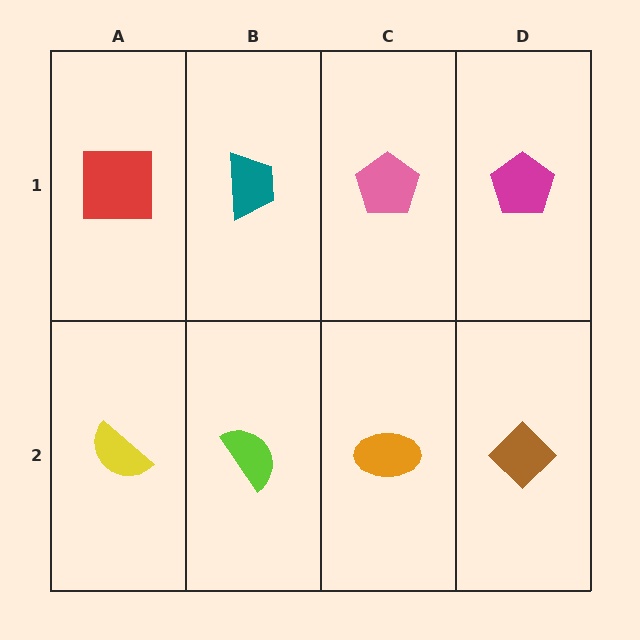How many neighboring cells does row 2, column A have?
2.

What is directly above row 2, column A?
A red square.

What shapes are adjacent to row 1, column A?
A yellow semicircle (row 2, column A), a teal trapezoid (row 1, column B).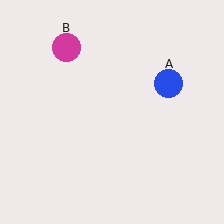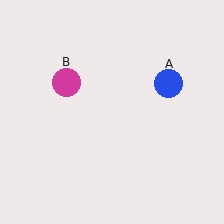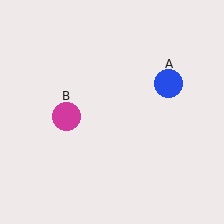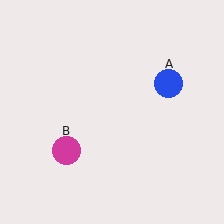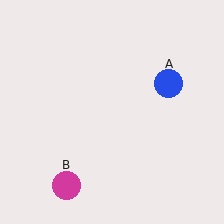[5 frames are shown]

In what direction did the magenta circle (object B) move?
The magenta circle (object B) moved down.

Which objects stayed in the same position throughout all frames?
Blue circle (object A) remained stationary.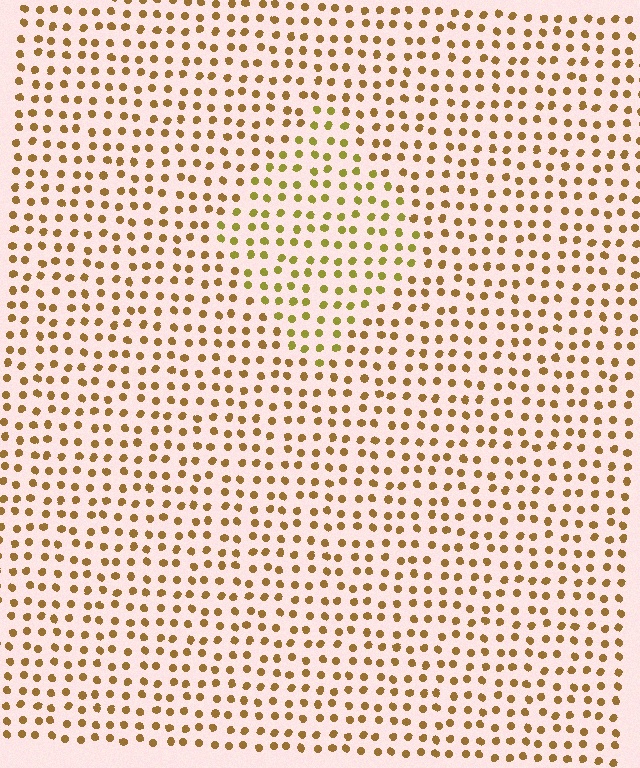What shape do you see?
I see a diamond.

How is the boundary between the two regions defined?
The boundary is defined purely by a slight shift in hue (about 27 degrees). Spacing, size, and orientation are identical on both sides.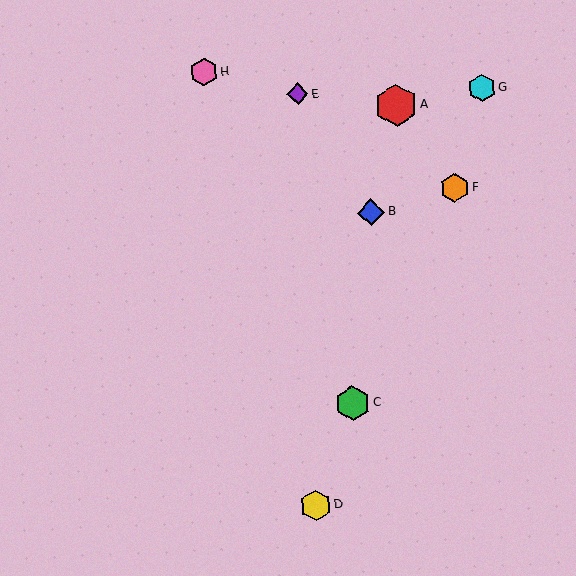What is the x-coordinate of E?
Object E is at x≈298.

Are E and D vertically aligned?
Yes, both are at x≈298.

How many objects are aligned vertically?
2 objects (D, E) are aligned vertically.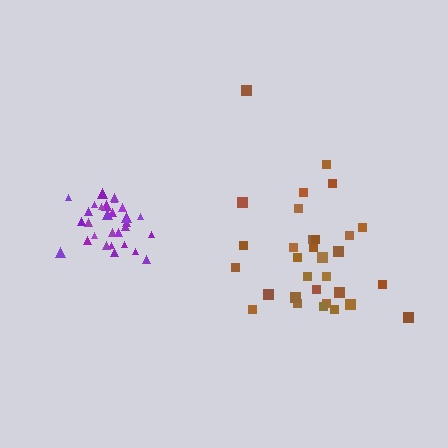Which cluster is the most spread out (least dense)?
Brown.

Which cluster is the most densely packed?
Purple.